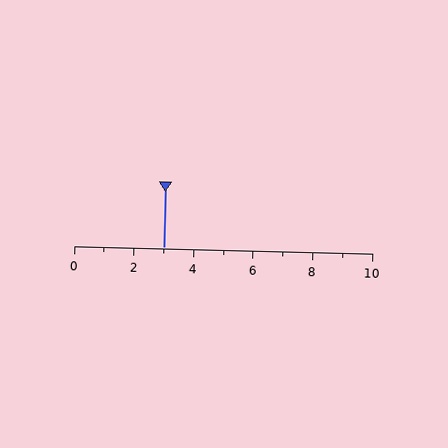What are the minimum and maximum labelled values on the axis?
The axis runs from 0 to 10.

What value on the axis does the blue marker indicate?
The marker indicates approximately 3.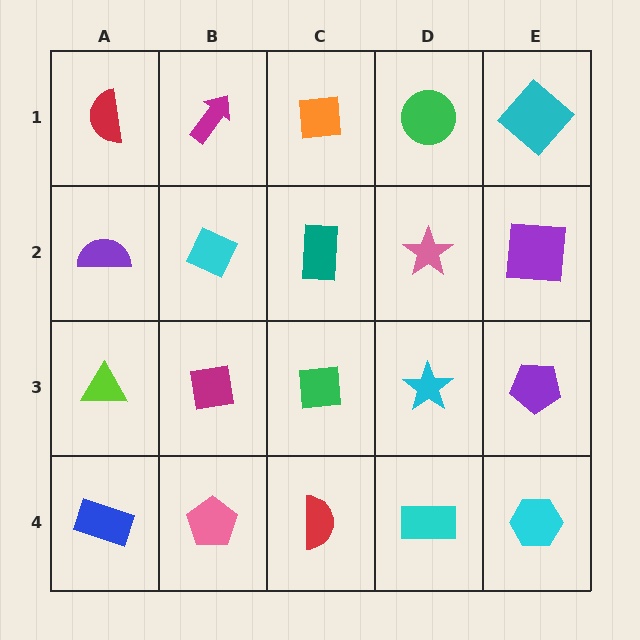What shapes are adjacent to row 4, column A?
A lime triangle (row 3, column A), a pink pentagon (row 4, column B).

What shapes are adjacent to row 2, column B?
A magenta arrow (row 1, column B), a magenta square (row 3, column B), a purple semicircle (row 2, column A), a teal rectangle (row 2, column C).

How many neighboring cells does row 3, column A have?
3.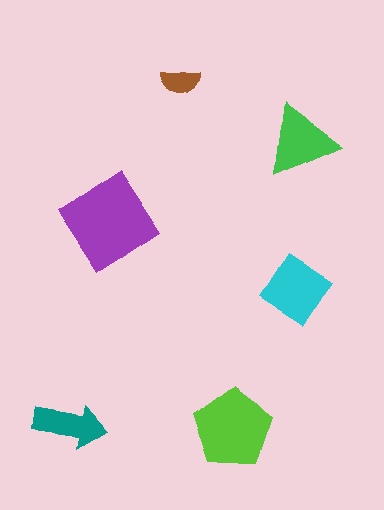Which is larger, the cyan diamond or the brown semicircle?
The cyan diamond.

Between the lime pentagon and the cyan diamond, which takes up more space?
The lime pentagon.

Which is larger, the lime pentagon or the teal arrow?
The lime pentagon.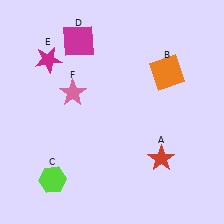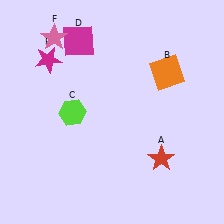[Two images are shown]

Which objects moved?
The objects that moved are: the lime hexagon (C), the pink star (F).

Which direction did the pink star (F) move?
The pink star (F) moved up.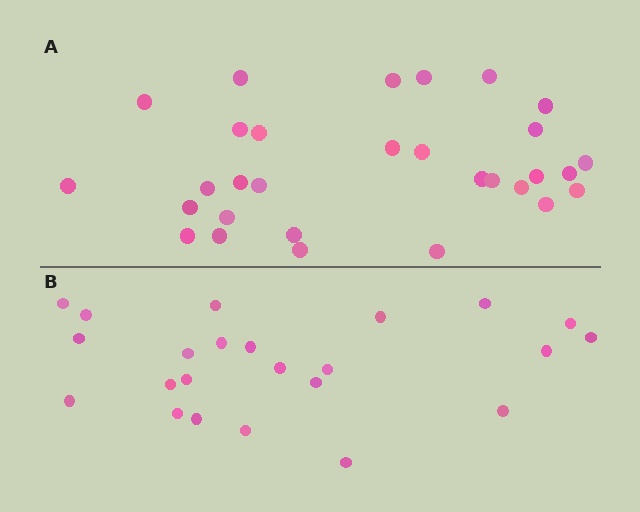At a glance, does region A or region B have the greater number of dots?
Region A (the top region) has more dots.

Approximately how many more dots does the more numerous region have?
Region A has roughly 8 or so more dots than region B.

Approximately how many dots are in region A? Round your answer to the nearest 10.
About 30 dots.